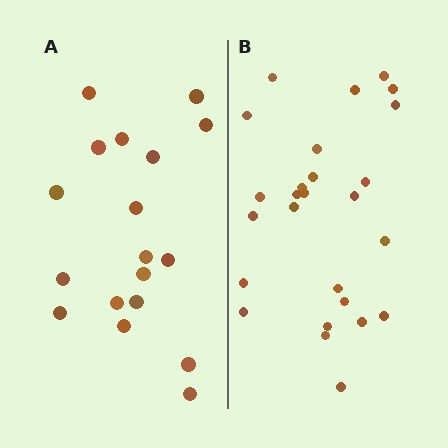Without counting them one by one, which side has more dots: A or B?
Region B (the right region) has more dots.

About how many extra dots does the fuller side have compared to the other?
Region B has roughly 8 or so more dots than region A.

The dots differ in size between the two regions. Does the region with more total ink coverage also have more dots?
No. Region A has more total ink coverage because its dots are larger, but region B actually contains more individual dots. Total area can be misleading — the number of items is what matters here.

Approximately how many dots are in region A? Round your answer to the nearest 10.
About 20 dots. (The exact count is 18, which rounds to 20.)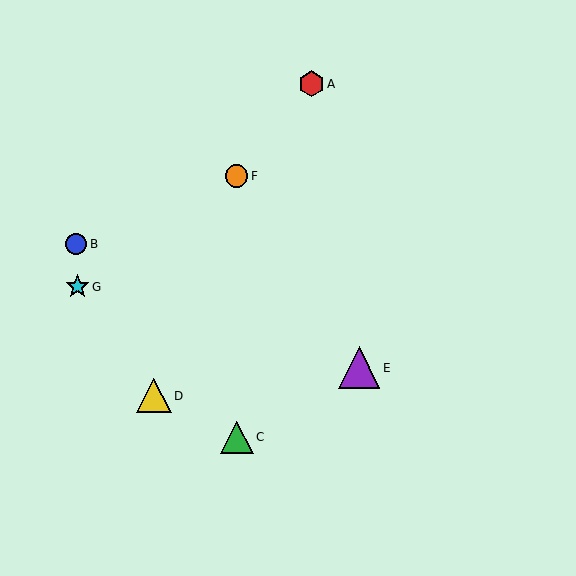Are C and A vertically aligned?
No, C is at x≈237 and A is at x≈311.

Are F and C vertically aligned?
Yes, both are at x≈237.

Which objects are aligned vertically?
Objects C, F are aligned vertically.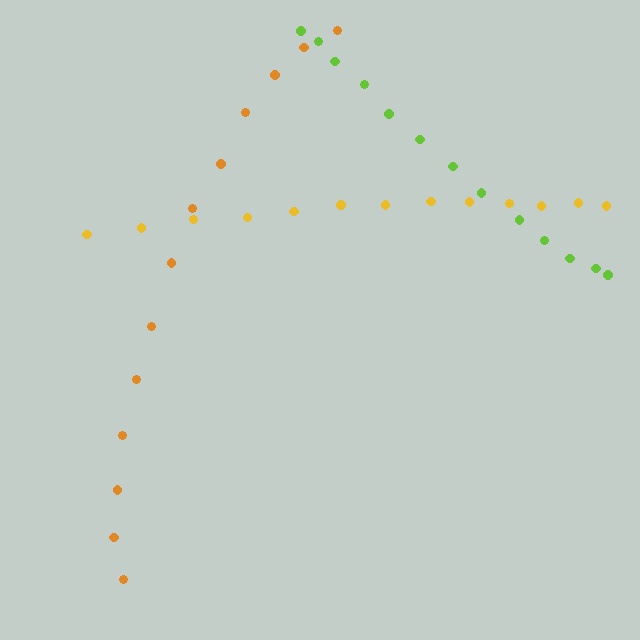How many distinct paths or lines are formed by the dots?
There are 3 distinct paths.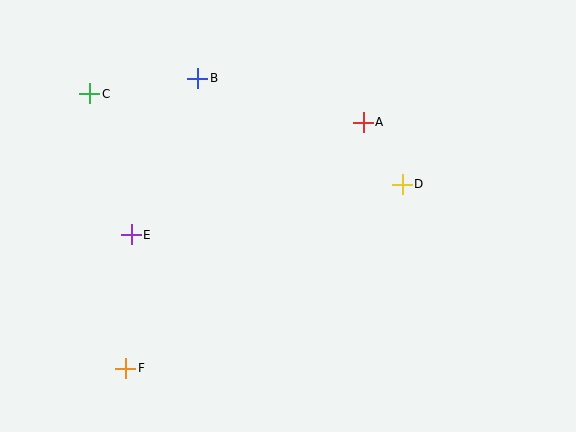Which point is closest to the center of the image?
Point D at (402, 184) is closest to the center.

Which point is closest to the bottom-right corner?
Point D is closest to the bottom-right corner.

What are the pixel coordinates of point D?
Point D is at (402, 184).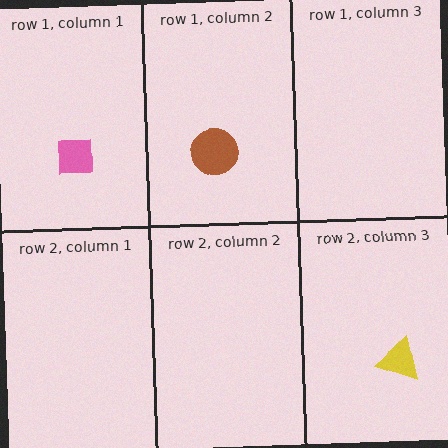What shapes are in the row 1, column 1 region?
The pink square.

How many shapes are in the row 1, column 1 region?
1.